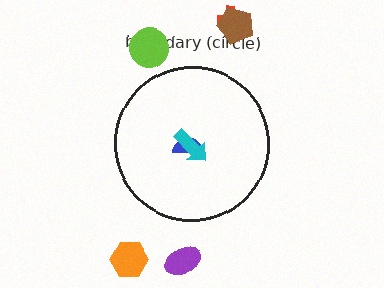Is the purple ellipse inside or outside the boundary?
Outside.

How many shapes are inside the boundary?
2 inside, 5 outside.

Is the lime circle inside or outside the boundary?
Outside.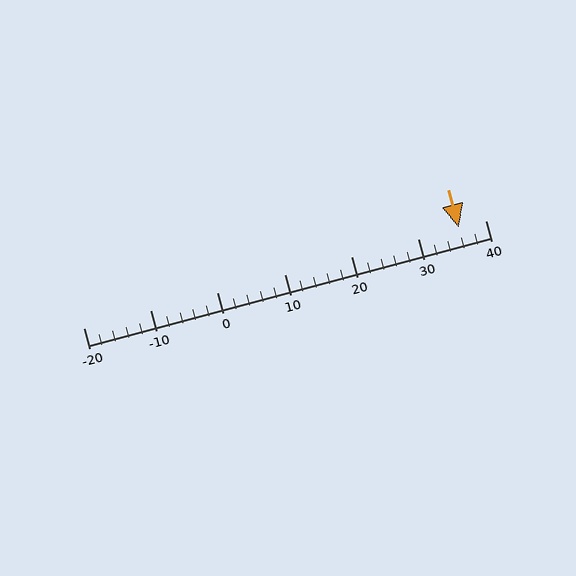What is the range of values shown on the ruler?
The ruler shows values from -20 to 40.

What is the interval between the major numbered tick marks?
The major tick marks are spaced 10 units apart.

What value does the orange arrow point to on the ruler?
The orange arrow points to approximately 36.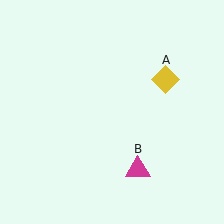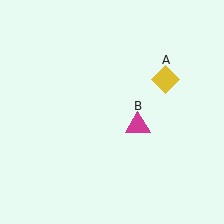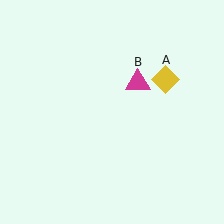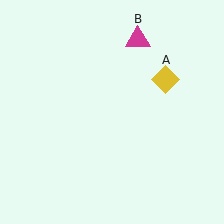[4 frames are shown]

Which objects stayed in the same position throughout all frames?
Yellow diamond (object A) remained stationary.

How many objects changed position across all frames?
1 object changed position: magenta triangle (object B).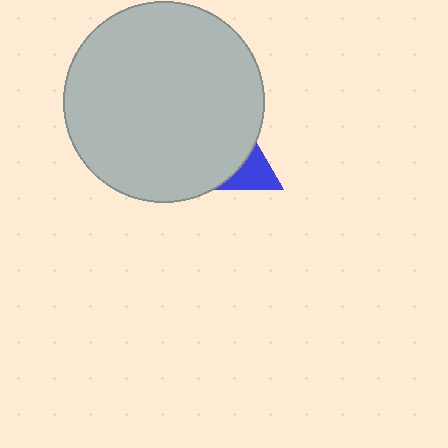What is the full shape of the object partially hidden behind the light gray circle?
The partially hidden object is a blue triangle.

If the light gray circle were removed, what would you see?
You would see the complete blue triangle.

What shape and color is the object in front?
The object in front is a light gray circle.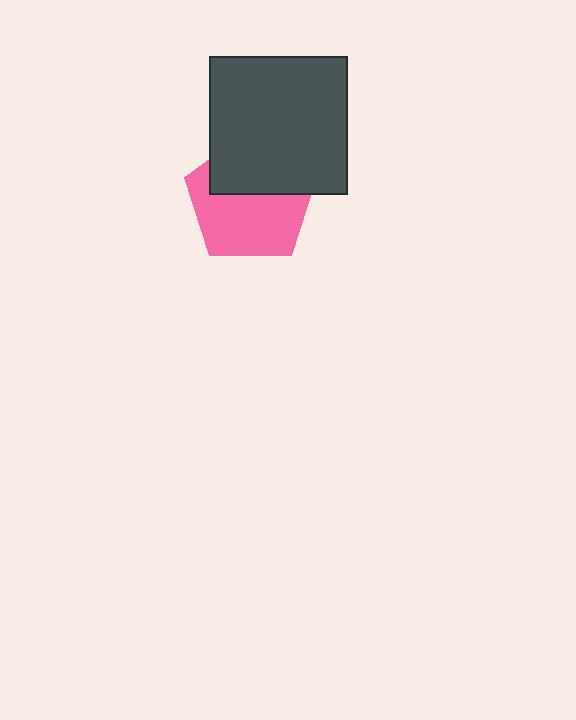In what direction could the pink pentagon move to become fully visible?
The pink pentagon could move down. That would shift it out from behind the dark gray square entirely.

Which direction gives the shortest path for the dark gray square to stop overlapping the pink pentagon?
Moving up gives the shortest separation.